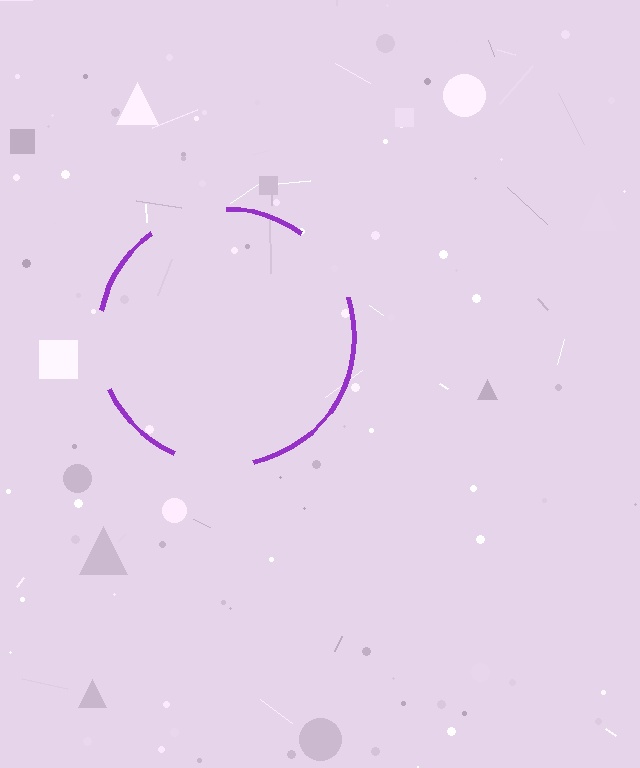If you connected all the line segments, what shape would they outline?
They would outline a circle.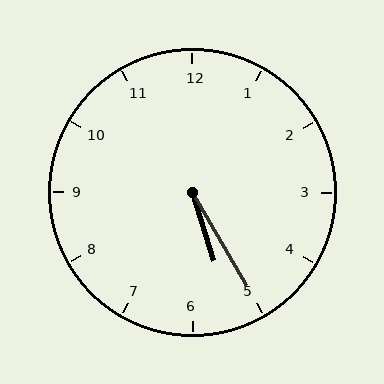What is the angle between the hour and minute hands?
Approximately 12 degrees.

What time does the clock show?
5:25.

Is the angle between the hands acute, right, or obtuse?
It is acute.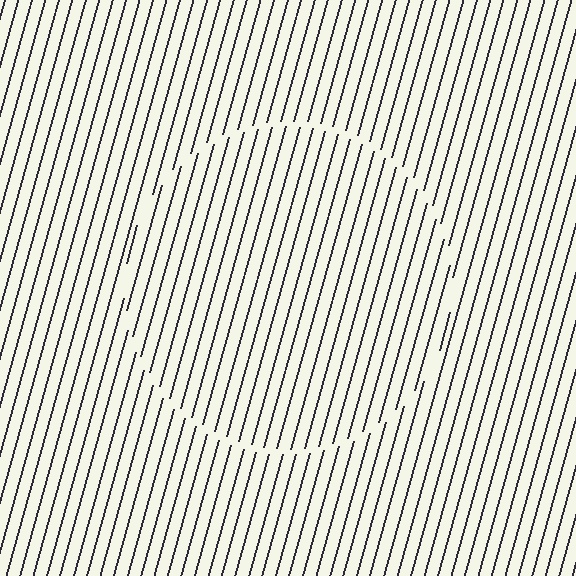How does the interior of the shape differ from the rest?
The interior of the shape contains the same grating, shifted by half a period — the contour is defined by the phase discontinuity where line-ends from the inner and outer gratings abut.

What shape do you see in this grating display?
An illusory circle. The interior of the shape contains the same grating, shifted by half a period — the contour is defined by the phase discontinuity where line-ends from the inner and outer gratings abut.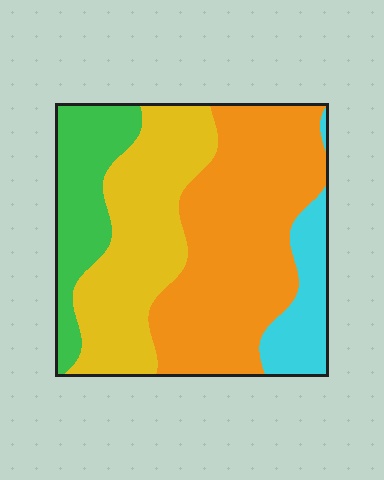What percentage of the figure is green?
Green takes up less than a quarter of the figure.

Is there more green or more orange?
Orange.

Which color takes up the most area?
Orange, at roughly 45%.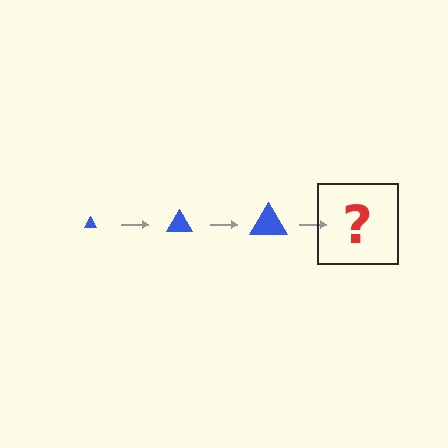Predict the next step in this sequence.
The next step is a blue triangle, larger than the previous one.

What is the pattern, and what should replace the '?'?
The pattern is that the triangle gets progressively larger each step. The '?' should be a blue triangle, larger than the previous one.